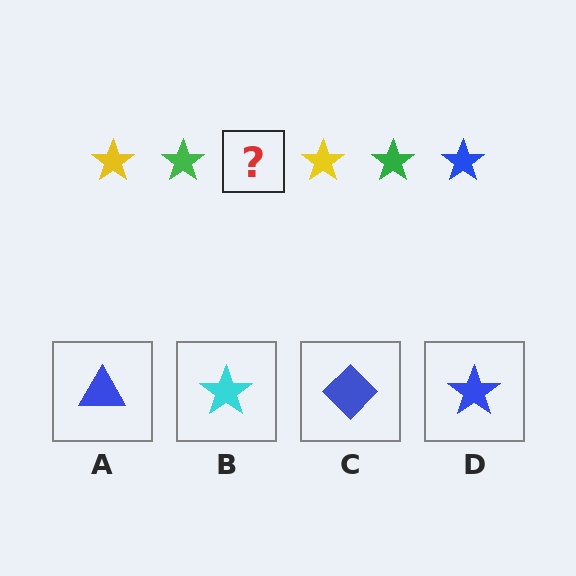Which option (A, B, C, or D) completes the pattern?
D.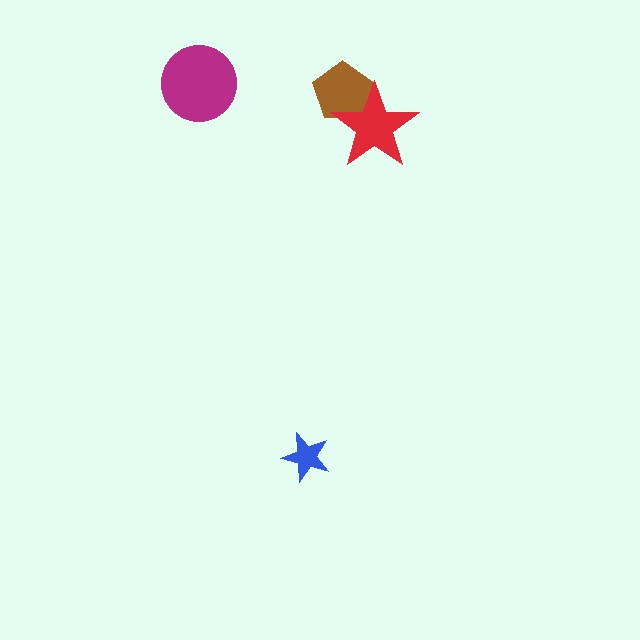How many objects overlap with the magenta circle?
0 objects overlap with the magenta circle.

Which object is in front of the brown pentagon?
The red star is in front of the brown pentagon.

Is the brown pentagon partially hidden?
Yes, it is partially covered by another shape.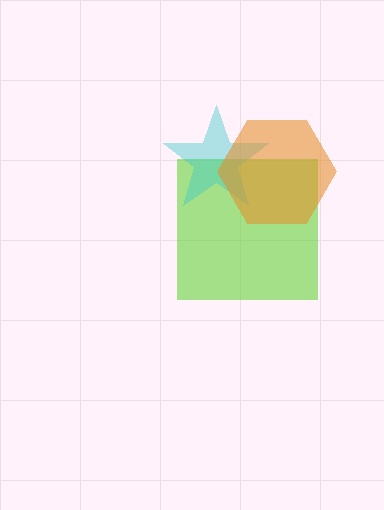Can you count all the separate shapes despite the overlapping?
Yes, there are 3 separate shapes.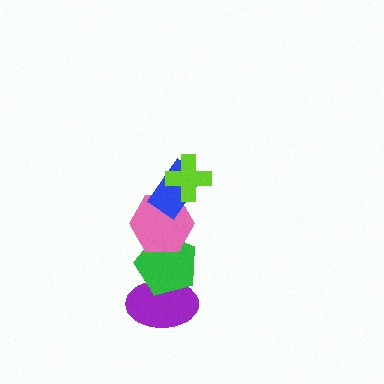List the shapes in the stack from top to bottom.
From top to bottom: the lime cross, the blue rectangle, the pink hexagon, the green pentagon, the purple ellipse.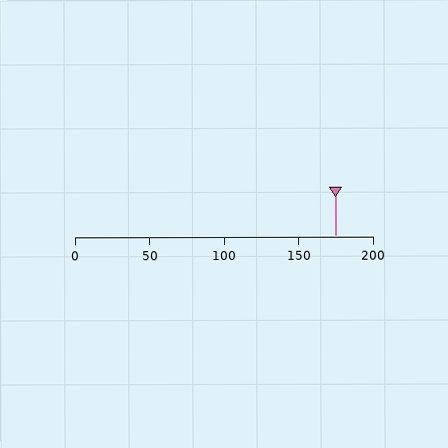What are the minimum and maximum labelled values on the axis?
The axis runs from 0 to 200.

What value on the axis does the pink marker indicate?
The marker indicates approximately 175.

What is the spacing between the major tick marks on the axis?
The major ticks are spaced 50 apart.